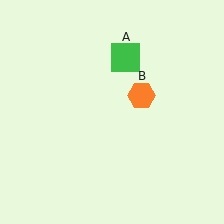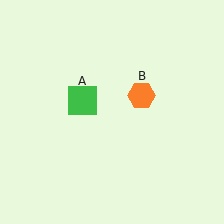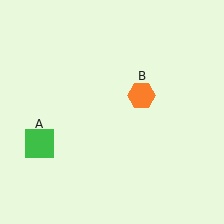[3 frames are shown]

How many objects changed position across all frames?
1 object changed position: green square (object A).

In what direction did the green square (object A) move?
The green square (object A) moved down and to the left.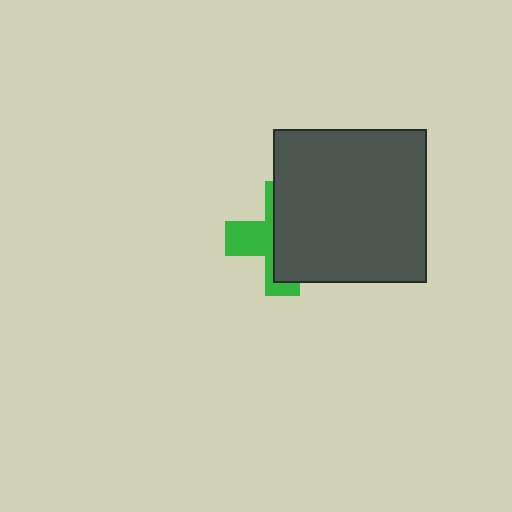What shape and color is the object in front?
The object in front is a dark gray square.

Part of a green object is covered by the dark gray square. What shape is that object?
It is a cross.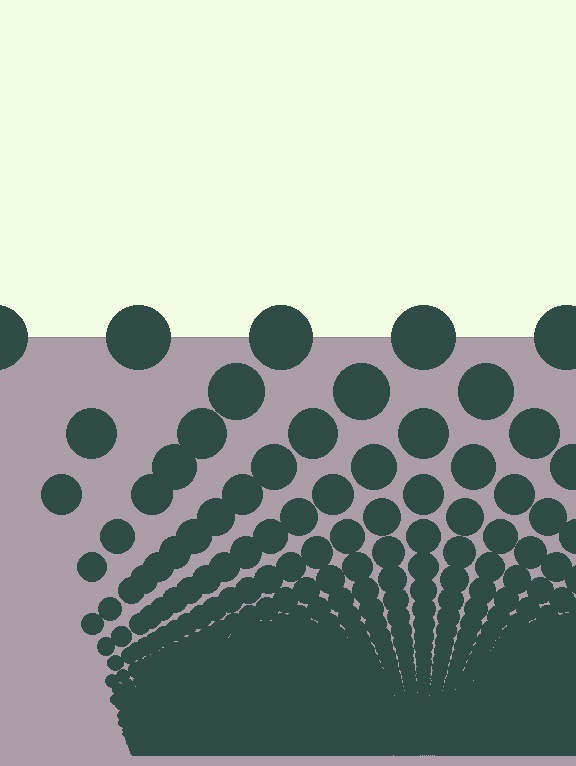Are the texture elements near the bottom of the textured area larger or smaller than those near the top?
Smaller. The gradient is inverted — elements near the bottom are smaller and denser.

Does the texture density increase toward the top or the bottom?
Density increases toward the bottom.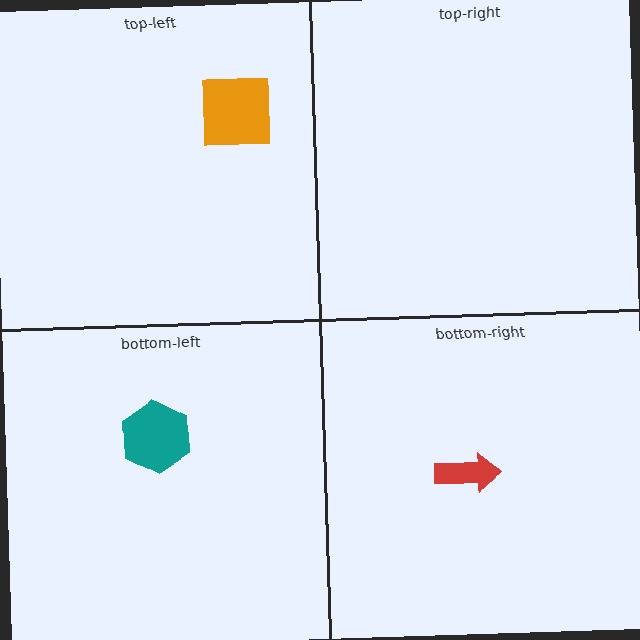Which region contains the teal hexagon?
The bottom-left region.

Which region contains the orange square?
The top-left region.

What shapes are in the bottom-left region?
The teal hexagon.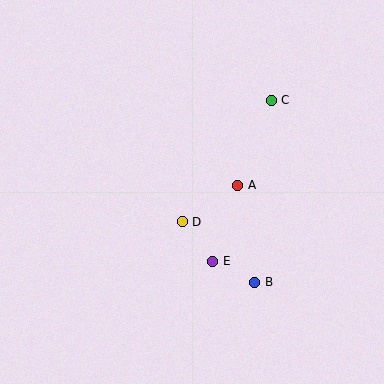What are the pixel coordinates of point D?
Point D is at (182, 222).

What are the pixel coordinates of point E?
Point E is at (213, 261).